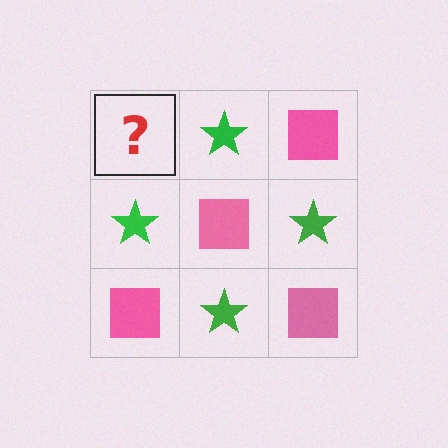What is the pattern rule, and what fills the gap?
The rule is that it alternates pink square and green star in a checkerboard pattern. The gap should be filled with a pink square.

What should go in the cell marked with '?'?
The missing cell should contain a pink square.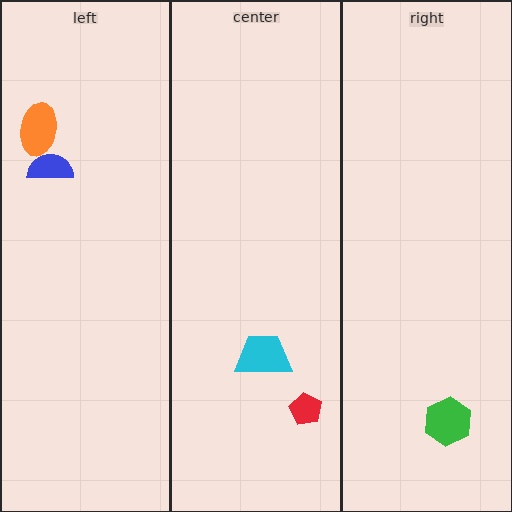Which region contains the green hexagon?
The right region.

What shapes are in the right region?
The green hexagon.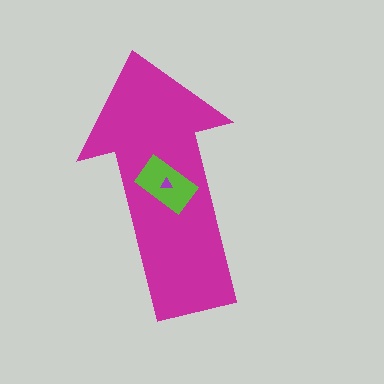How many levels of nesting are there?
3.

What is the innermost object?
The purple triangle.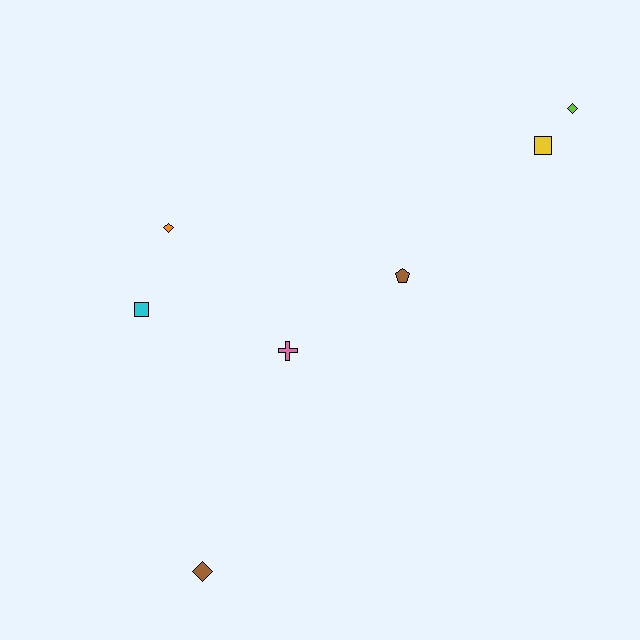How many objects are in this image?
There are 7 objects.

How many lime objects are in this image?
There is 1 lime object.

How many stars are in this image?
There are no stars.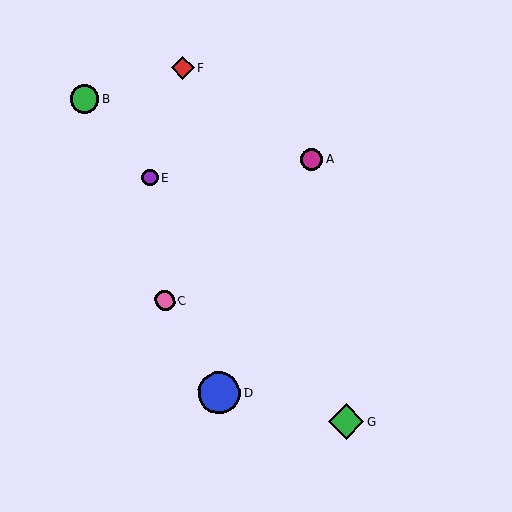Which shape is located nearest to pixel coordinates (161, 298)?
The pink circle (labeled C) at (165, 301) is nearest to that location.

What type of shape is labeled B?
Shape B is a green circle.